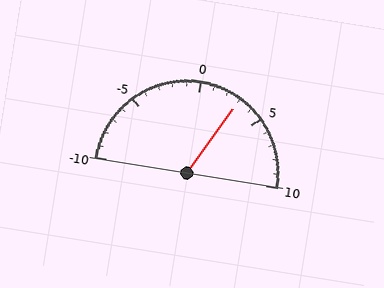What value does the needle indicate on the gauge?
The needle indicates approximately 3.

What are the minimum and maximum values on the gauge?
The gauge ranges from -10 to 10.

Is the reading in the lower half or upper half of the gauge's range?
The reading is in the upper half of the range (-10 to 10).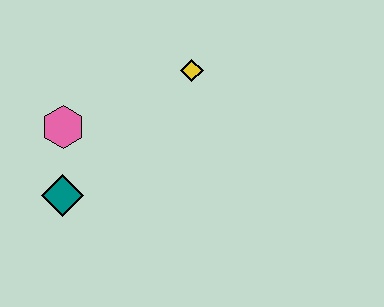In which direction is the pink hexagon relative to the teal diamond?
The pink hexagon is above the teal diamond.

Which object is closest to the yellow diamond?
The pink hexagon is closest to the yellow diamond.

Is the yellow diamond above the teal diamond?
Yes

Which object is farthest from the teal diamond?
The yellow diamond is farthest from the teal diamond.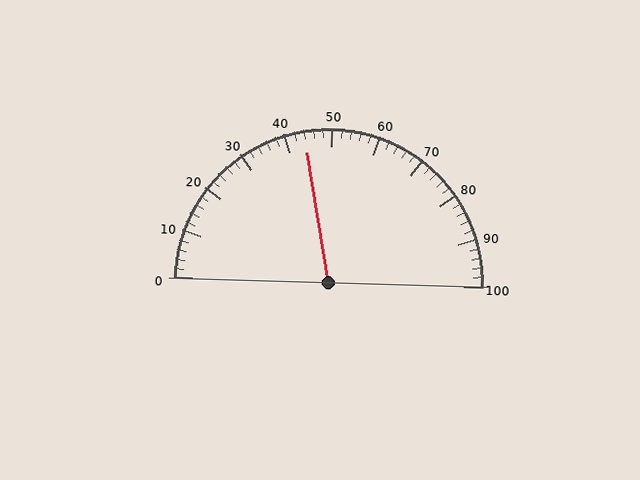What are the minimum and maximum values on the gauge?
The gauge ranges from 0 to 100.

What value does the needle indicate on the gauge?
The needle indicates approximately 44.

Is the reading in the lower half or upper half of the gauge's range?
The reading is in the lower half of the range (0 to 100).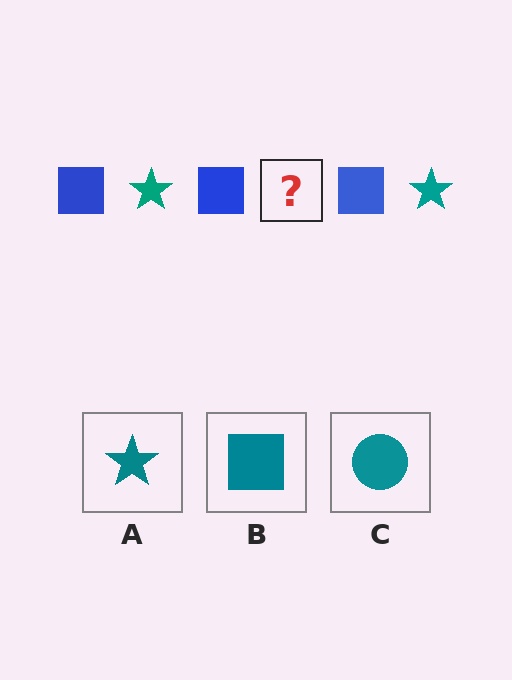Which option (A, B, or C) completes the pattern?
A.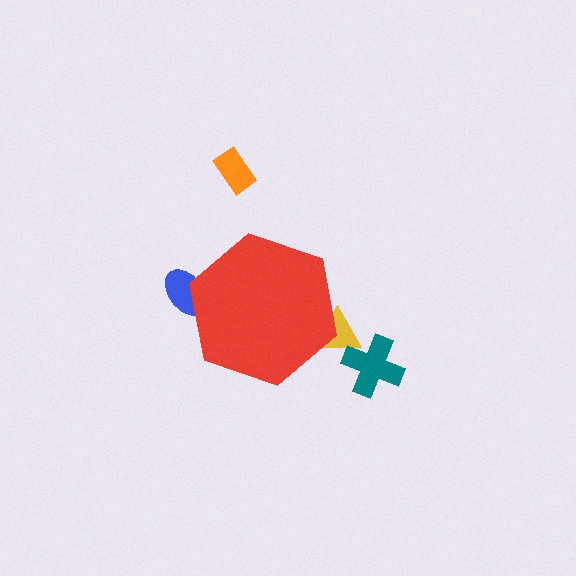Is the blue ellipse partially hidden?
Yes, the blue ellipse is partially hidden behind the red hexagon.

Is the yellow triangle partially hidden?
Yes, the yellow triangle is partially hidden behind the red hexagon.